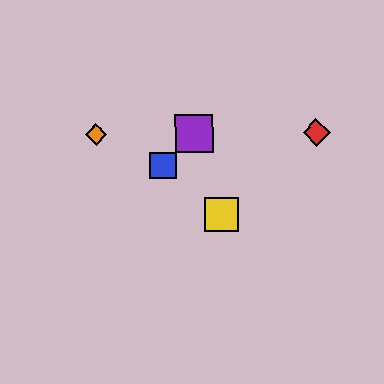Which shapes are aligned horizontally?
The red diamond, the green square, the purple square, the orange diamond are aligned horizontally.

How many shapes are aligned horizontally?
4 shapes (the red diamond, the green square, the purple square, the orange diamond) are aligned horizontally.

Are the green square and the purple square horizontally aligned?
Yes, both are at y≈134.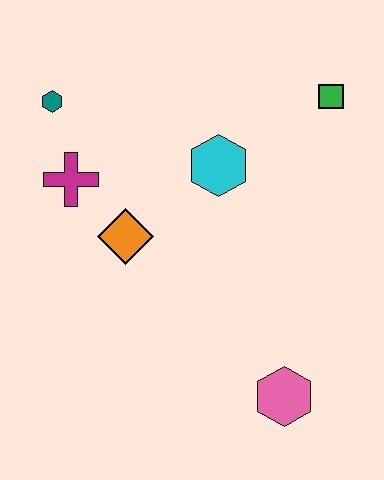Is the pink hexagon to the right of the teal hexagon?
Yes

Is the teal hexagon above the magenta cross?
Yes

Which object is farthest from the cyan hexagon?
The pink hexagon is farthest from the cyan hexagon.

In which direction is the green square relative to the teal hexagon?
The green square is to the right of the teal hexagon.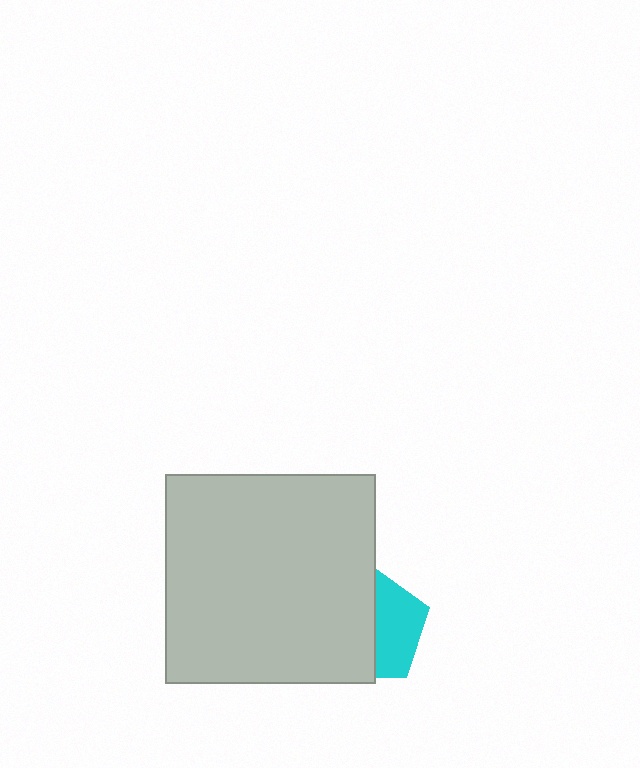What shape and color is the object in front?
The object in front is a light gray square.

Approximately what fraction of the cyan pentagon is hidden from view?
Roughly 58% of the cyan pentagon is hidden behind the light gray square.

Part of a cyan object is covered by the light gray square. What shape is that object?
It is a pentagon.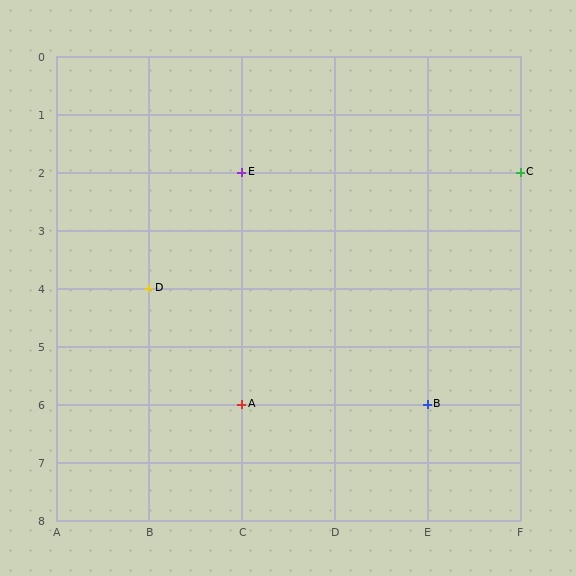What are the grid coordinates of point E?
Point E is at grid coordinates (C, 2).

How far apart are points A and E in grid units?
Points A and E are 4 rows apart.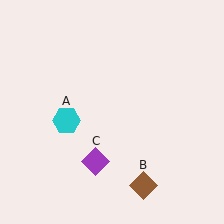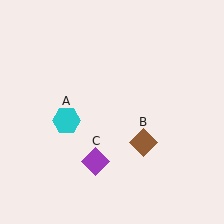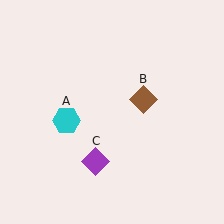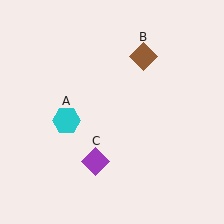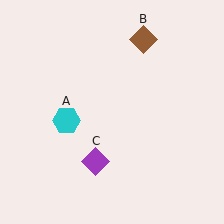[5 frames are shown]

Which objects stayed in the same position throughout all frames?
Cyan hexagon (object A) and purple diamond (object C) remained stationary.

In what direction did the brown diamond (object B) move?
The brown diamond (object B) moved up.